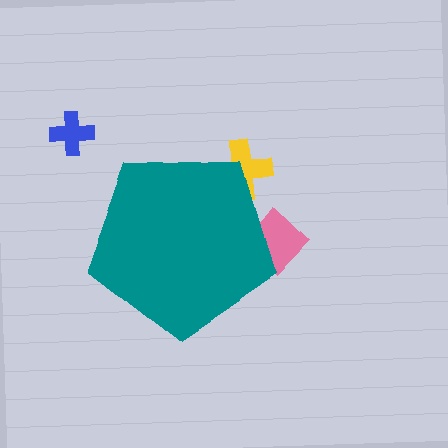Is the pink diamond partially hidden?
Yes, the pink diamond is partially hidden behind the teal pentagon.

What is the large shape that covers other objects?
A teal pentagon.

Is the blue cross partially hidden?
No, the blue cross is fully visible.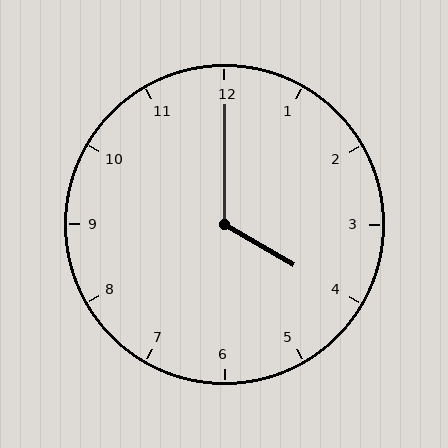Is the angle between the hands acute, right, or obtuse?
It is obtuse.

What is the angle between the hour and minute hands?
Approximately 120 degrees.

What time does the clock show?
4:00.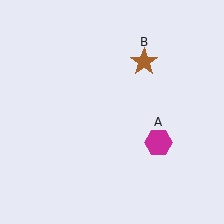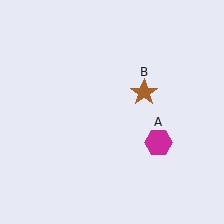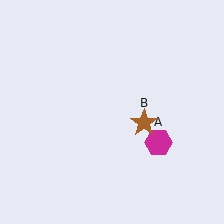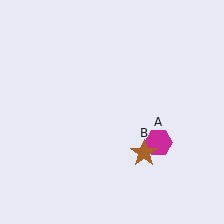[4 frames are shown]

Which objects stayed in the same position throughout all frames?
Magenta hexagon (object A) remained stationary.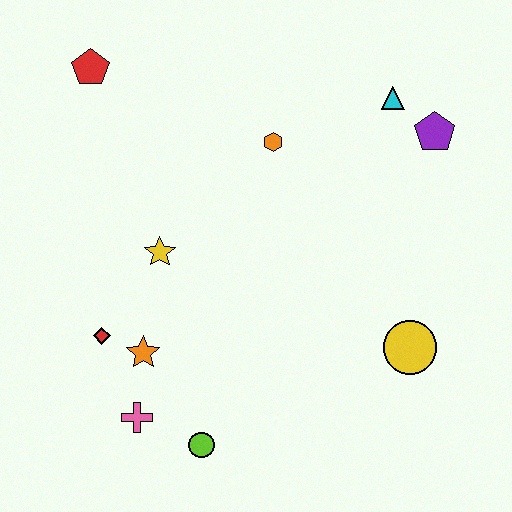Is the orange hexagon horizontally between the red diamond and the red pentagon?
No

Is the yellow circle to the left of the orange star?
No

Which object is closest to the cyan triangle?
The purple pentagon is closest to the cyan triangle.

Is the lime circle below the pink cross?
Yes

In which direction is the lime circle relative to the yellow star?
The lime circle is below the yellow star.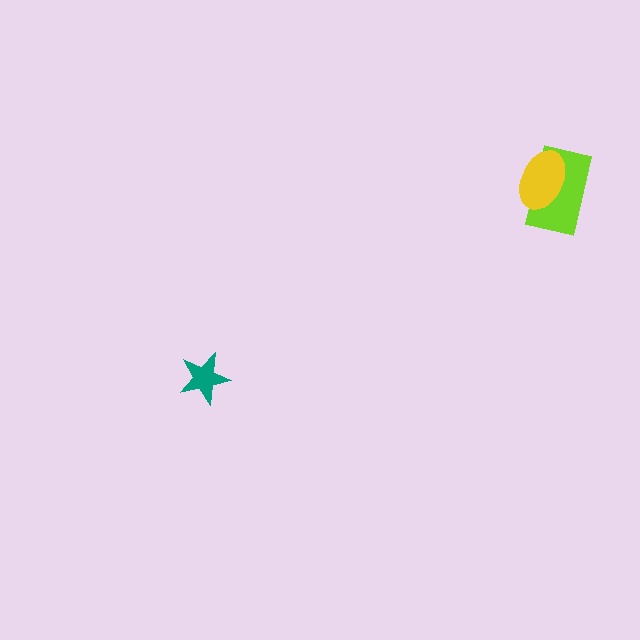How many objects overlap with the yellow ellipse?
1 object overlaps with the yellow ellipse.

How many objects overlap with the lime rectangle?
1 object overlaps with the lime rectangle.